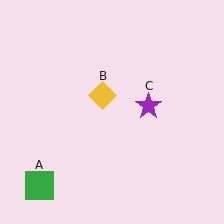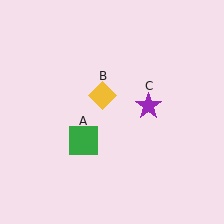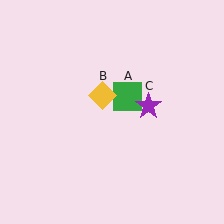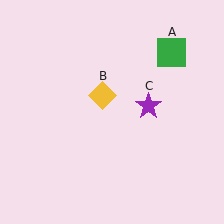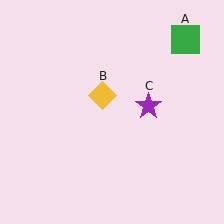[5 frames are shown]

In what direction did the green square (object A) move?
The green square (object A) moved up and to the right.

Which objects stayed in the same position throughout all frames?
Yellow diamond (object B) and purple star (object C) remained stationary.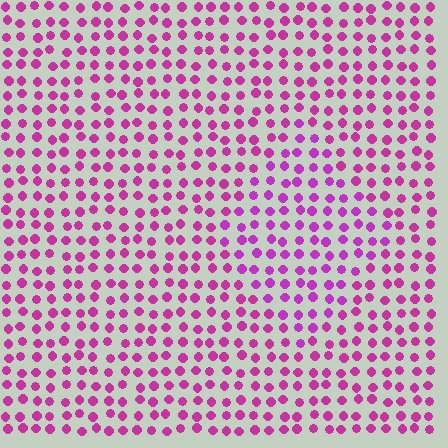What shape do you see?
I see a diamond.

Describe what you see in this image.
The image is filled with small magenta elements in a uniform arrangement. A diamond-shaped region is visible where the elements are tinted to a slightly different hue, forming a subtle color boundary.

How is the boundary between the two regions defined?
The boundary is defined purely by a slight shift in hue (about 18 degrees). Spacing, size, and orientation are identical on both sides.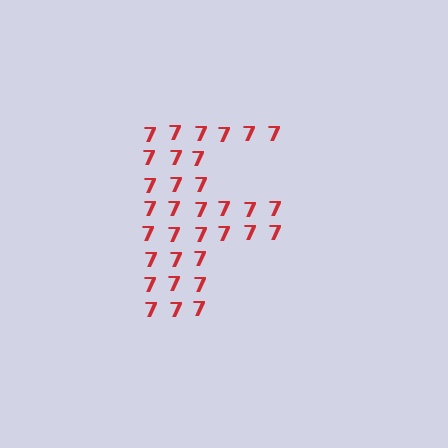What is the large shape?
The large shape is the letter F.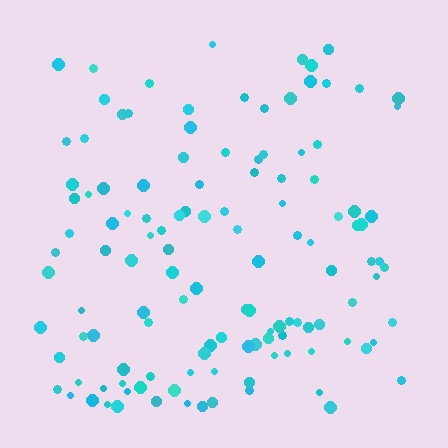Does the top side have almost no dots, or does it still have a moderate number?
Still a moderate number, just noticeably fewer than the bottom.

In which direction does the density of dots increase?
From top to bottom, with the bottom side densest.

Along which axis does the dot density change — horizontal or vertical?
Vertical.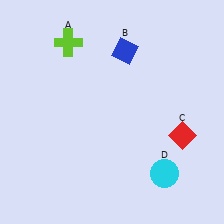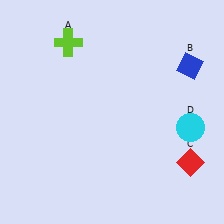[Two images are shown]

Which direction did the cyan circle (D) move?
The cyan circle (D) moved up.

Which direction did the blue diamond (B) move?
The blue diamond (B) moved right.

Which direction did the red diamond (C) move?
The red diamond (C) moved down.